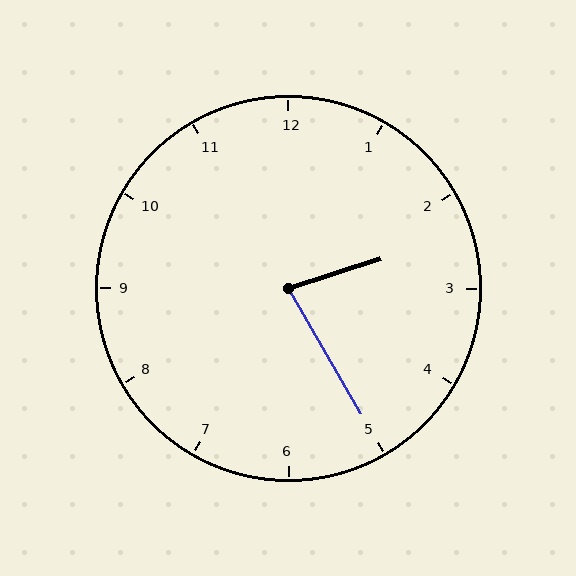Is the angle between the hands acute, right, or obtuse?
It is acute.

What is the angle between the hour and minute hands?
Approximately 78 degrees.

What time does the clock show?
2:25.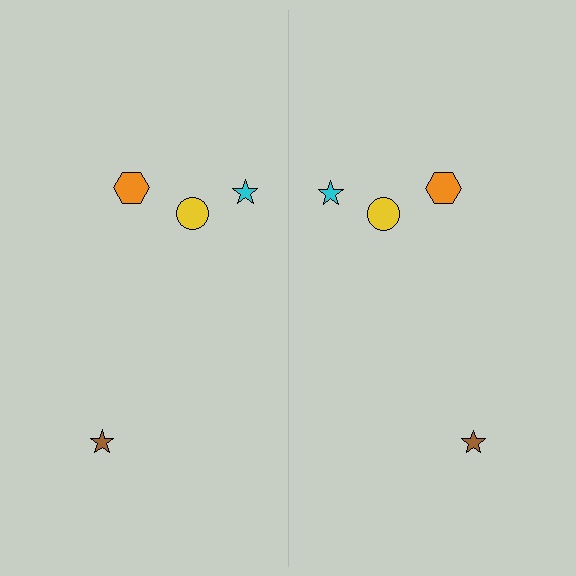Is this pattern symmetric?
Yes, this pattern has bilateral (reflection) symmetry.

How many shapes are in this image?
There are 8 shapes in this image.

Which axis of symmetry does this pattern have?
The pattern has a vertical axis of symmetry running through the center of the image.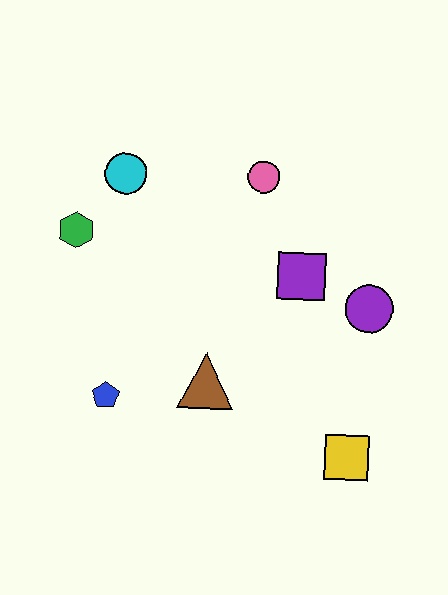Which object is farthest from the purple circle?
The green hexagon is farthest from the purple circle.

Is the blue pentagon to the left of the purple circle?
Yes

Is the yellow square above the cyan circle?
No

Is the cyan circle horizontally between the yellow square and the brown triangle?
No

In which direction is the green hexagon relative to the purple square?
The green hexagon is to the left of the purple square.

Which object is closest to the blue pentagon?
The brown triangle is closest to the blue pentagon.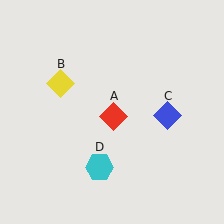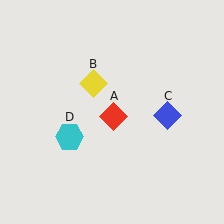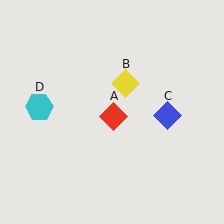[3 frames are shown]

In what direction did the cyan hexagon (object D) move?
The cyan hexagon (object D) moved up and to the left.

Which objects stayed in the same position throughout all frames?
Red diamond (object A) and blue diamond (object C) remained stationary.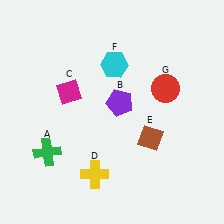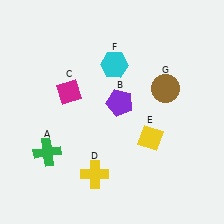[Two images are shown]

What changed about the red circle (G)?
In Image 1, G is red. In Image 2, it changed to brown.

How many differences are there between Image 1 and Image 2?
There are 2 differences between the two images.